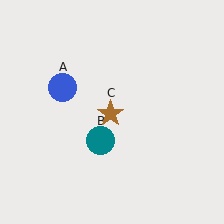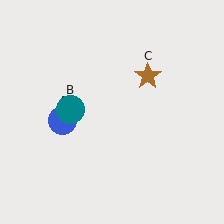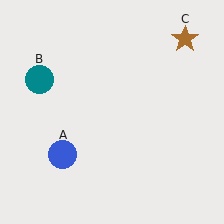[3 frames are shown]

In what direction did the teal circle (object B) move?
The teal circle (object B) moved up and to the left.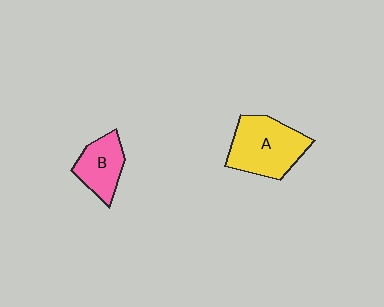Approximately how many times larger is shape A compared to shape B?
Approximately 1.6 times.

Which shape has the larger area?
Shape A (yellow).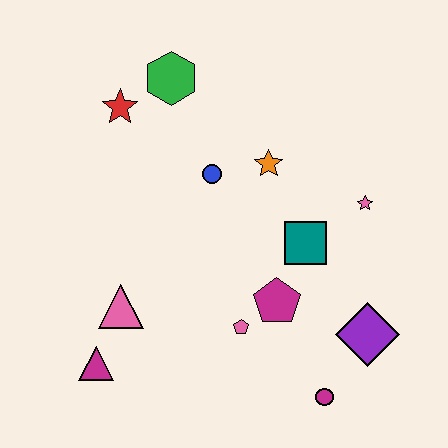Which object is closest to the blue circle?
The orange star is closest to the blue circle.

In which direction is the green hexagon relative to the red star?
The green hexagon is to the right of the red star.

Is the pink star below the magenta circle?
No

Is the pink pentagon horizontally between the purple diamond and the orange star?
No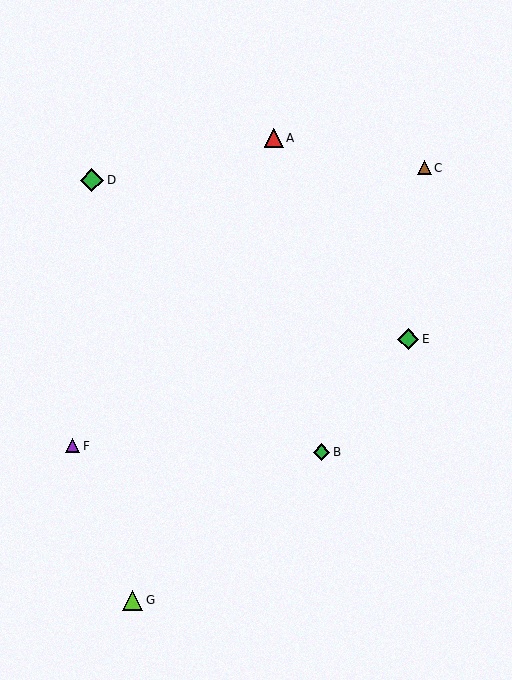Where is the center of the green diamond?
The center of the green diamond is at (408, 339).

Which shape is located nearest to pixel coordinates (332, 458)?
The green diamond (labeled B) at (322, 452) is nearest to that location.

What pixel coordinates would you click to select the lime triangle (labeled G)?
Click at (133, 600) to select the lime triangle G.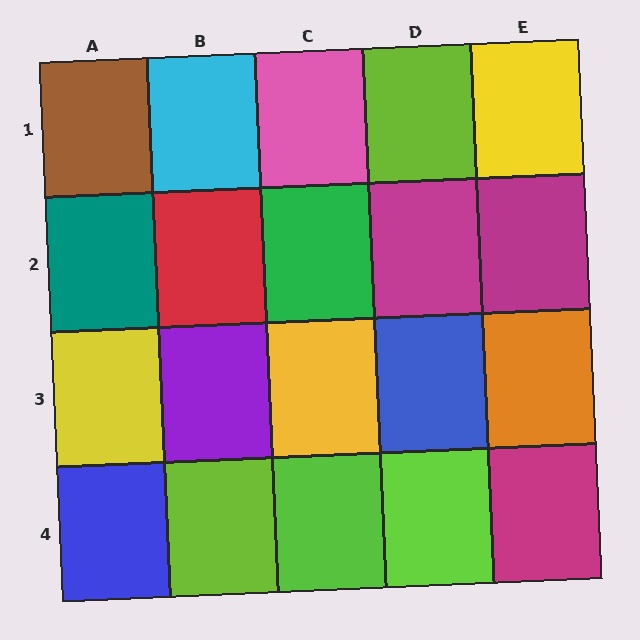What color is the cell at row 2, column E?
Magenta.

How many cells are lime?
4 cells are lime.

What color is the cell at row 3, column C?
Yellow.